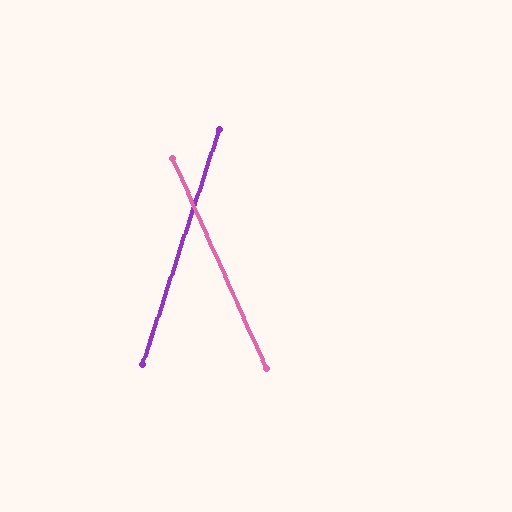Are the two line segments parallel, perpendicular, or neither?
Neither parallel nor perpendicular — they differ by about 42°.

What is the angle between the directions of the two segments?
Approximately 42 degrees.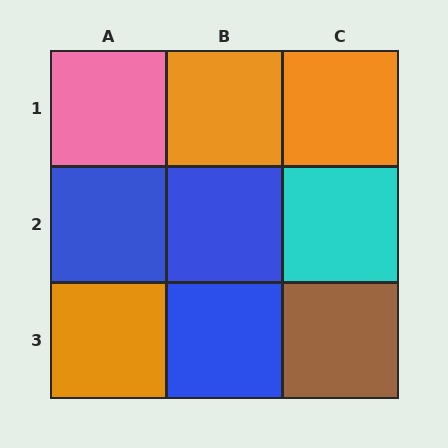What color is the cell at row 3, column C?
Brown.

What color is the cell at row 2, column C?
Cyan.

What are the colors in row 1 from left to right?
Pink, orange, orange.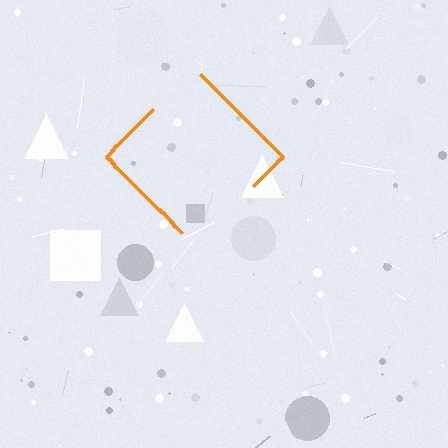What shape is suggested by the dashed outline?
The dashed outline suggests a diamond.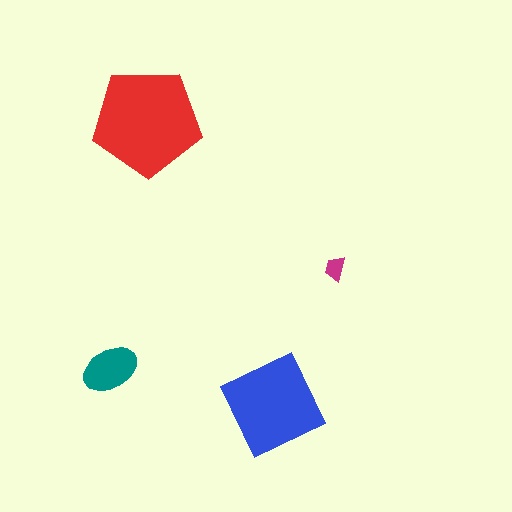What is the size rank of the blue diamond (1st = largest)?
2nd.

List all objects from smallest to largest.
The magenta trapezoid, the teal ellipse, the blue diamond, the red pentagon.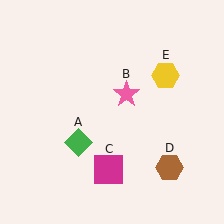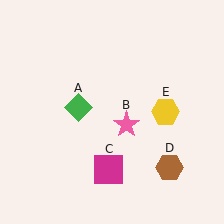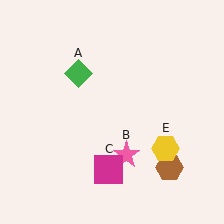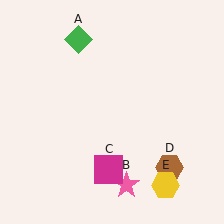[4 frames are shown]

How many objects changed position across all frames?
3 objects changed position: green diamond (object A), pink star (object B), yellow hexagon (object E).